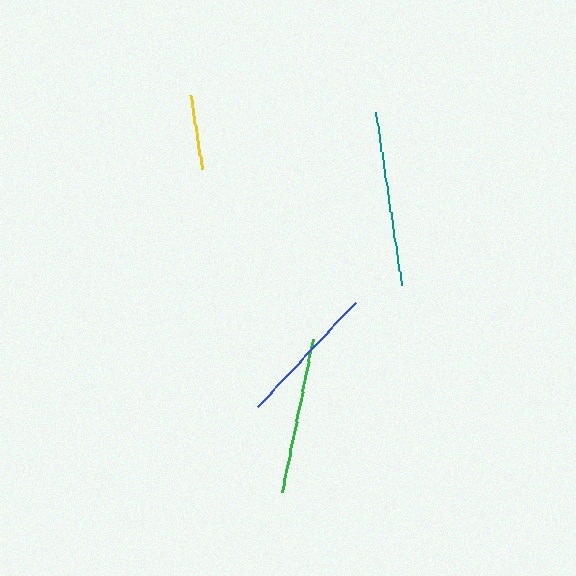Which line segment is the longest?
The teal line is the longest at approximately 176 pixels.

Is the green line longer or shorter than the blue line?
The green line is longer than the blue line.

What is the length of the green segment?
The green segment is approximately 156 pixels long.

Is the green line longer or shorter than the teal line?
The teal line is longer than the green line.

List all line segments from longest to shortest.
From longest to shortest: teal, green, blue, yellow.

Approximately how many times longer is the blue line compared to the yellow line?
The blue line is approximately 1.9 times the length of the yellow line.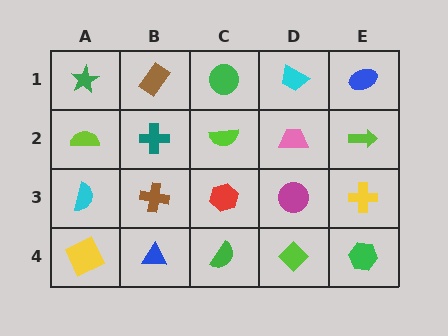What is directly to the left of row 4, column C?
A blue triangle.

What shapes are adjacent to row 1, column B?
A teal cross (row 2, column B), a green star (row 1, column A), a green circle (row 1, column C).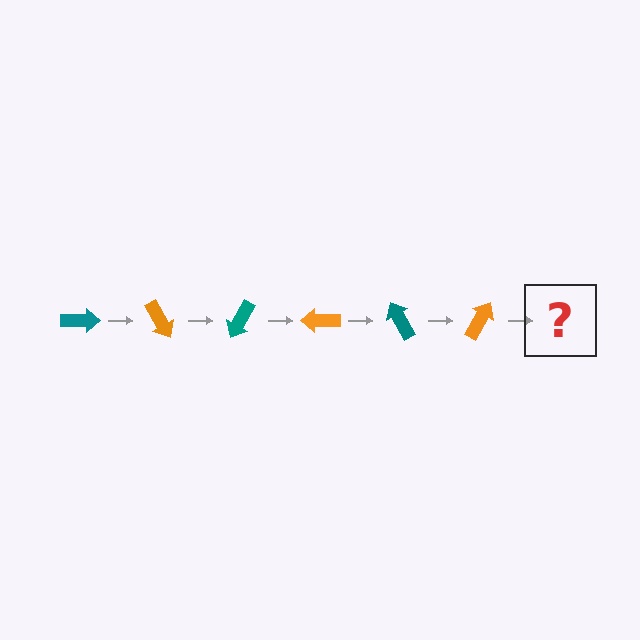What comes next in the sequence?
The next element should be a teal arrow, rotated 360 degrees from the start.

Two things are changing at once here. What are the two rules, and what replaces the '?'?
The two rules are that it rotates 60 degrees each step and the color cycles through teal and orange. The '?' should be a teal arrow, rotated 360 degrees from the start.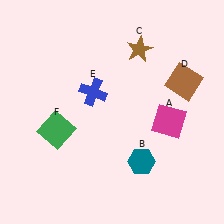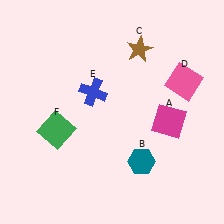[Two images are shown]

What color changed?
The square (D) changed from brown in Image 1 to pink in Image 2.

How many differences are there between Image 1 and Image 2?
There is 1 difference between the two images.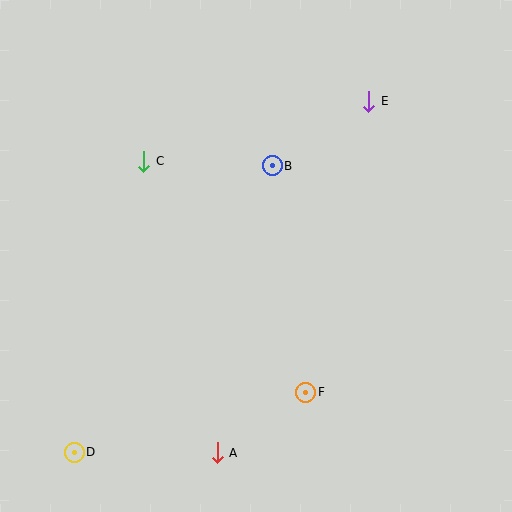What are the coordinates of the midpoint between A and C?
The midpoint between A and C is at (181, 307).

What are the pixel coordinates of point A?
Point A is at (217, 453).